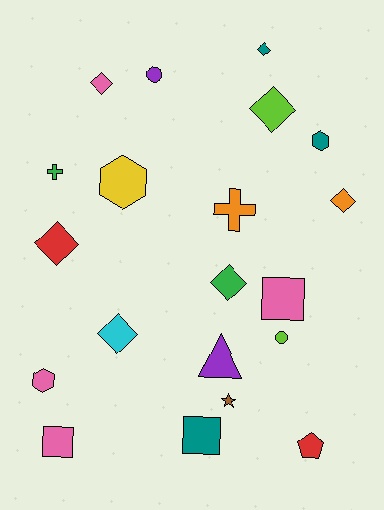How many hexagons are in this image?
There are 3 hexagons.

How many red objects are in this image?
There are 2 red objects.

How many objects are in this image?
There are 20 objects.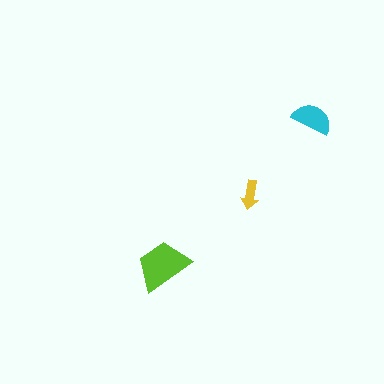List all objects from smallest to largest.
The yellow arrow, the cyan semicircle, the lime trapezoid.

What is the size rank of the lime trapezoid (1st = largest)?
1st.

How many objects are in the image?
There are 3 objects in the image.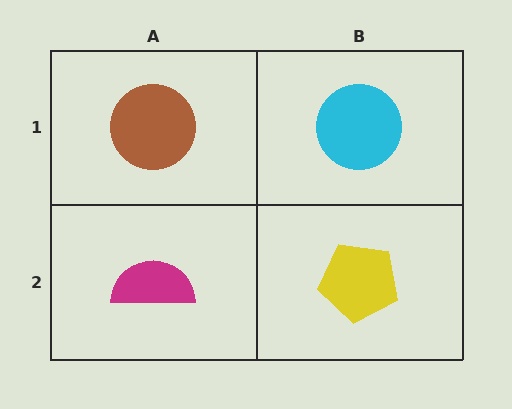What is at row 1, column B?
A cyan circle.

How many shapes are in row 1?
2 shapes.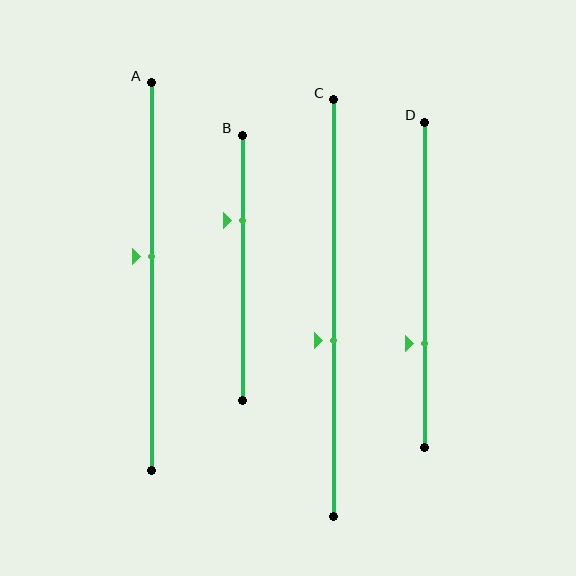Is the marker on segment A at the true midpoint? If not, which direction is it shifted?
No, the marker on segment A is shifted upward by about 5% of the segment length.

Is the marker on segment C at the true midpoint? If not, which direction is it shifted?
No, the marker on segment C is shifted downward by about 8% of the segment length.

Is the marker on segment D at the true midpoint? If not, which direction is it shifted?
No, the marker on segment D is shifted downward by about 18% of the segment length.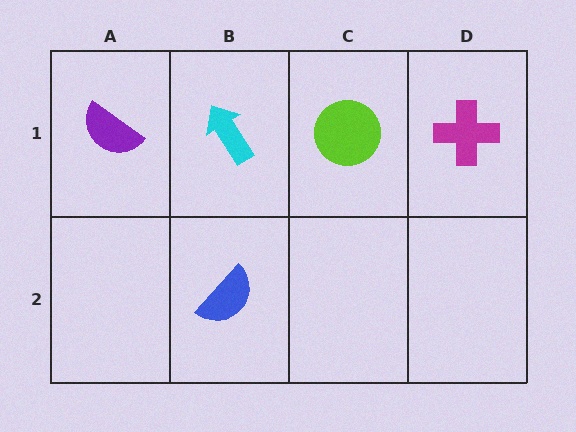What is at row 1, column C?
A lime circle.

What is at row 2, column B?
A blue semicircle.